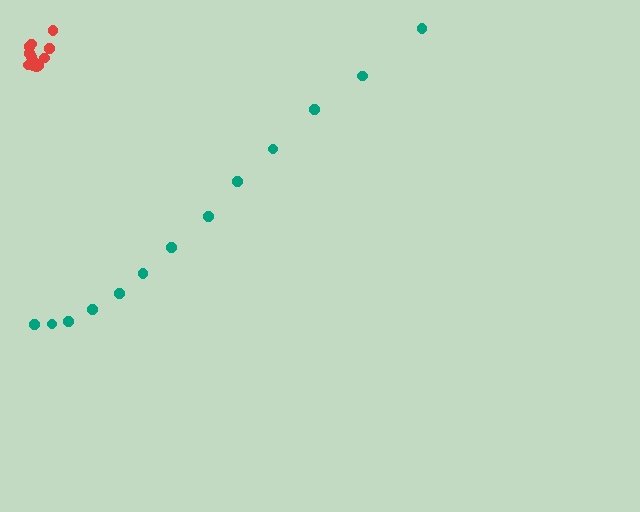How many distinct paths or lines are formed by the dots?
There are 2 distinct paths.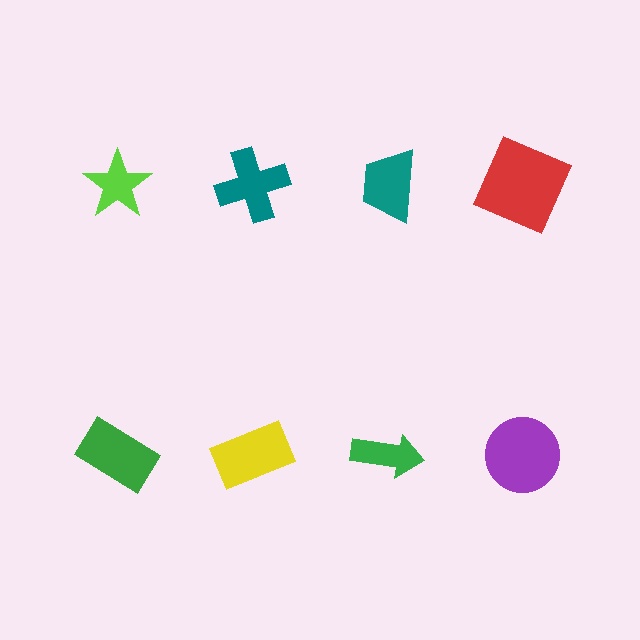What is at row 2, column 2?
A yellow rectangle.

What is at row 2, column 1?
A green rectangle.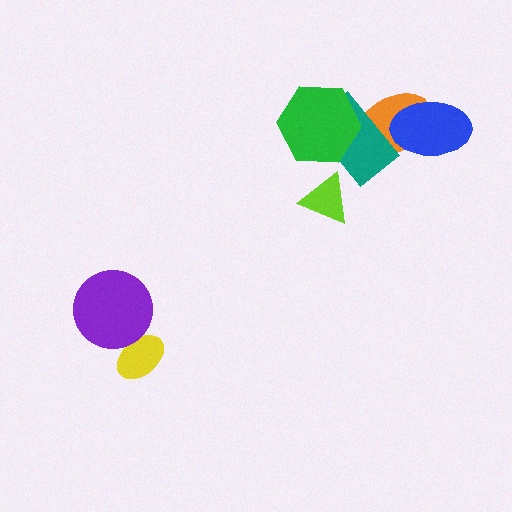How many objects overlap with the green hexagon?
2 objects overlap with the green hexagon.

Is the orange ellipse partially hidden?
Yes, it is partially covered by another shape.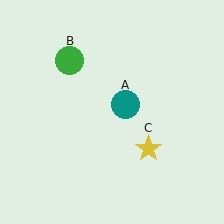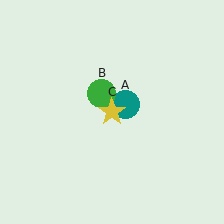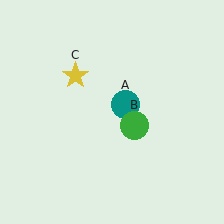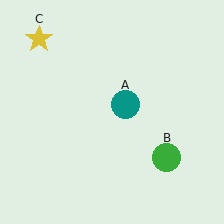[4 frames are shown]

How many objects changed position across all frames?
2 objects changed position: green circle (object B), yellow star (object C).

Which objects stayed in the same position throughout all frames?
Teal circle (object A) remained stationary.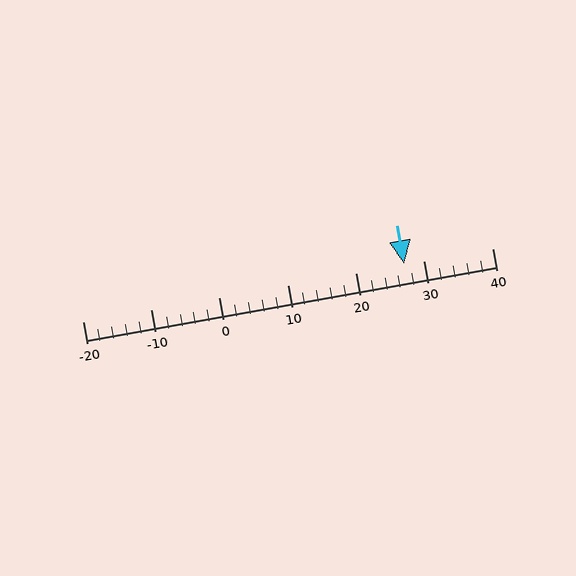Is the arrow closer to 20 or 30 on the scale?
The arrow is closer to 30.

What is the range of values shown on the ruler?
The ruler shows values from -20 to 40.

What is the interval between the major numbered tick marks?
The major tick marks are spaced 10 units apart.